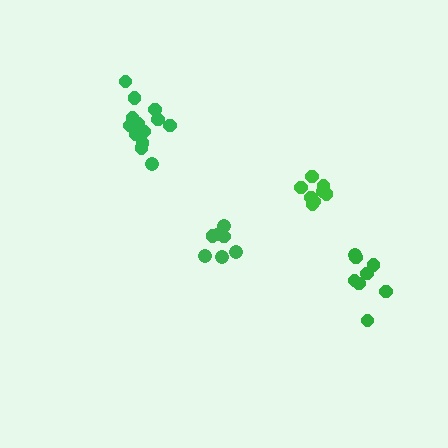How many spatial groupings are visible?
There are 4 spatial groupings.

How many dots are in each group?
Group 1: 7 dots, Group 2: 13 dots, Group 3: 8 dots, Group 4: 8 dots (36 total).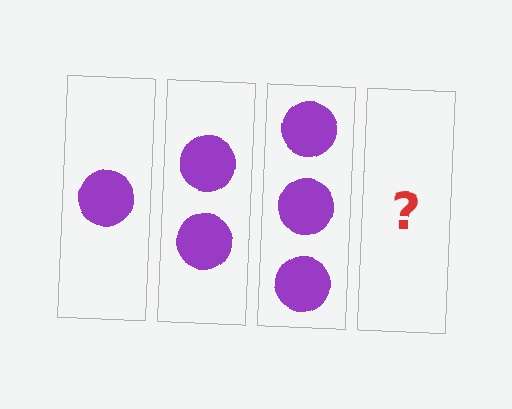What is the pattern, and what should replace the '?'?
The pattern is that each step adds one more circle. The '?' should be 4 circles.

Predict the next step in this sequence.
The next step is 4 circles.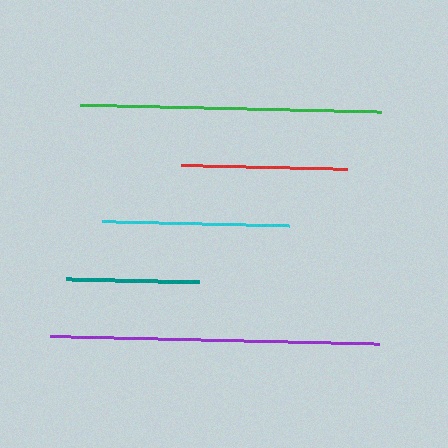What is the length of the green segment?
The green segment is approximately 301 pixels long.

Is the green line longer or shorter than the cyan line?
The green line is longer than the cyan line.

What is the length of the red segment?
The red segment is approximately 167 pixels long.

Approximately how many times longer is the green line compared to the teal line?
The green line is approximately 2.3 times the length of the teal line.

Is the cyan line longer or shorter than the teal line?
The cyan line is longer than the teal line.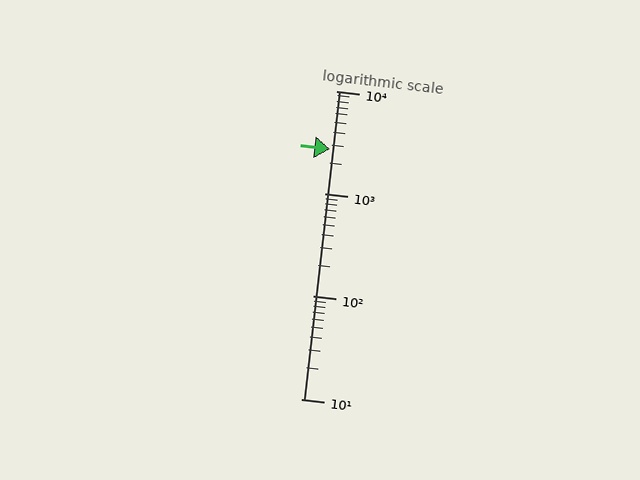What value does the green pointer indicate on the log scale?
The pointer indicates approximately 2700.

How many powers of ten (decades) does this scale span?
The scale spans 3 decades, from 10 to 10000.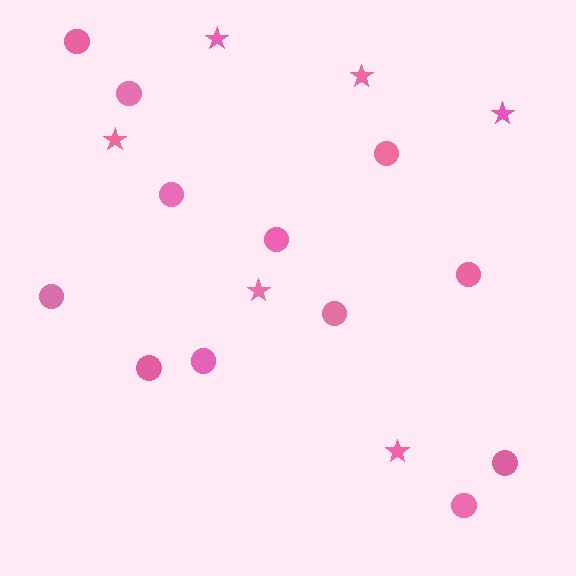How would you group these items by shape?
There are 2 groups: one group of circles (12) and one group of stars (6).